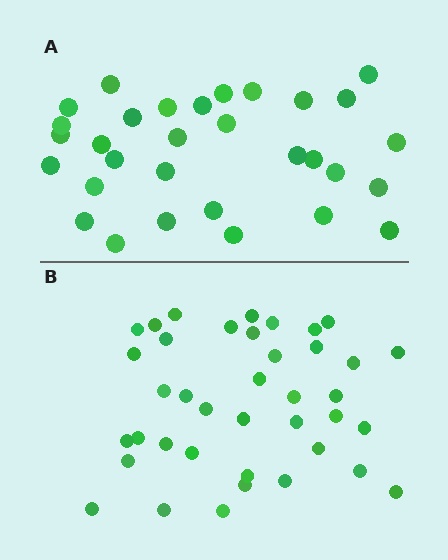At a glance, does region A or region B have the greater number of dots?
Region B (the bottom region) has more dots.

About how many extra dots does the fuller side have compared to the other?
Region B has roughly 8 or so more dots than region A.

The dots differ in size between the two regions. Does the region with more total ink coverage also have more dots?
No. Region A has more total ink coverage because its dots are larger, but region B actually contains more individual dots. Total area can be misleading — the number of items is what matters here.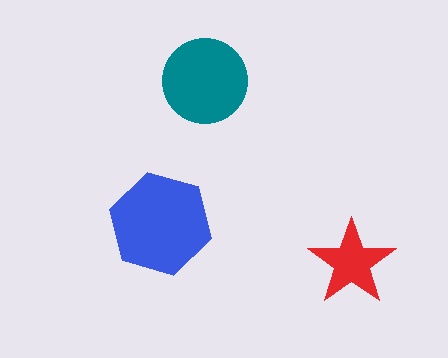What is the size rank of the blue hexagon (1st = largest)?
1st.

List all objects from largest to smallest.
The blue hexagon, the teal circle, the red star.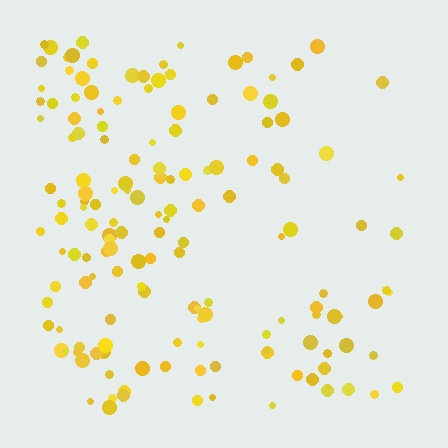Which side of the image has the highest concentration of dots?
The left.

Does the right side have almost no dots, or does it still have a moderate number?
Still a moderate number, just noticeably fewer than the left.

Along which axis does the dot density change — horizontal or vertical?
Horizontal.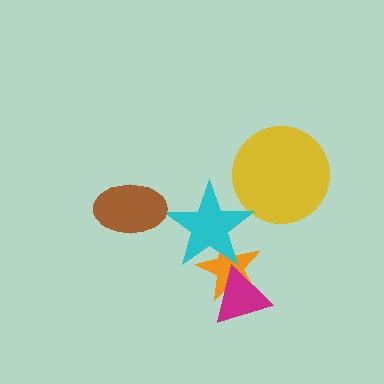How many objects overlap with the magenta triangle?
1 object overlaps with the magenta triangle.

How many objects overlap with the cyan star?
1 object overlaps with the cyan star.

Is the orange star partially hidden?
Yes, it is partially covered by another shape.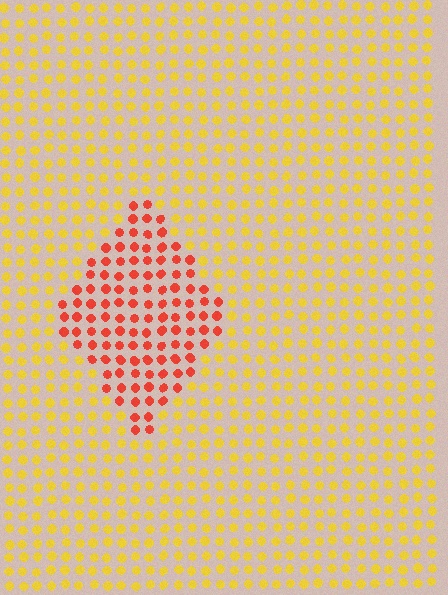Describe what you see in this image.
The image is filled with small yellow elements in a uniform arrangement. A diamond-shaped region is visible where the elements are tinted to a slightly different hue, forming a subtle color boundary.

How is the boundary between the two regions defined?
The boundary is defined purely by a slight shift in hue (about 46 degrees). Spacing, size, and orientation are identical on both sides.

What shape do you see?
I see a diamond.